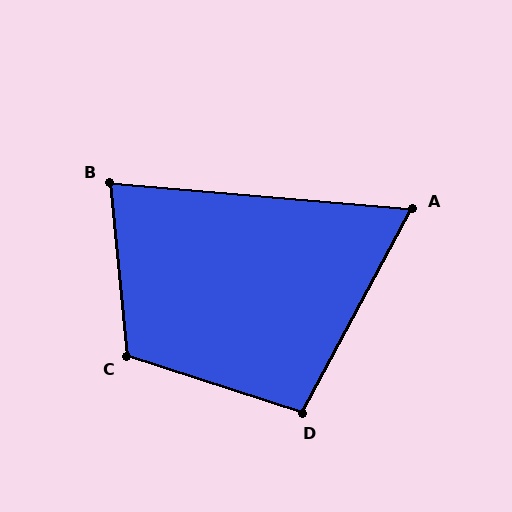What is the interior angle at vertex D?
Approximately 100 degrees (obtuse).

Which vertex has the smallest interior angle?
A, at approximately 67 degrees.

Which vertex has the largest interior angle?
C, at approximately 113 degrees.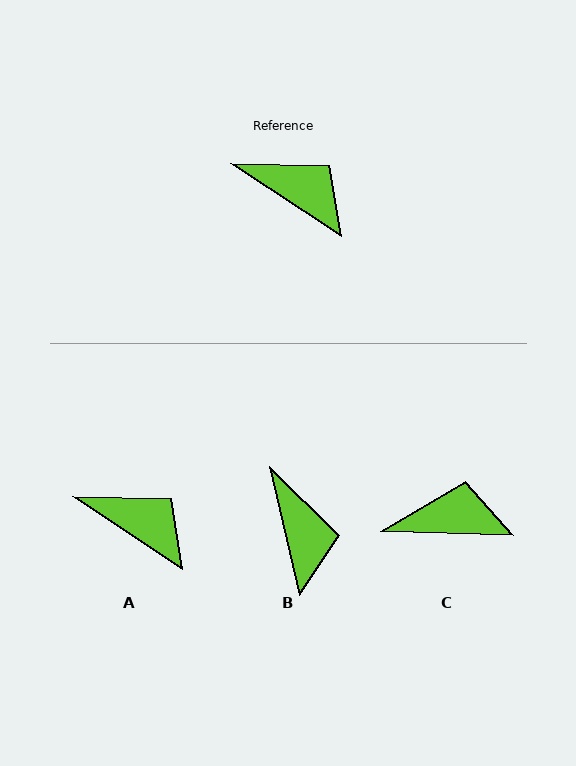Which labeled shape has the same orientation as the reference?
A.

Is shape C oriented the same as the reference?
No, it is off by about 32 degrees.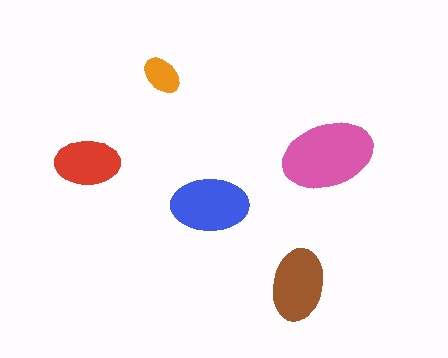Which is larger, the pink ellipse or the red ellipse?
The pink one.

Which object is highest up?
The orange ellipse is topmost.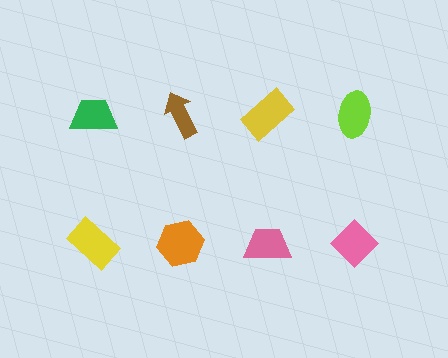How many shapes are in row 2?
4 shapes.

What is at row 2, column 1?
A yellow rectangle.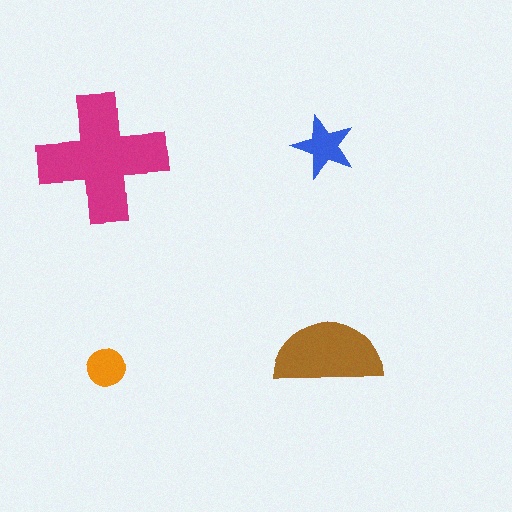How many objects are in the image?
There are 4 objects in the image.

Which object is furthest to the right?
The blue star is rightmost.